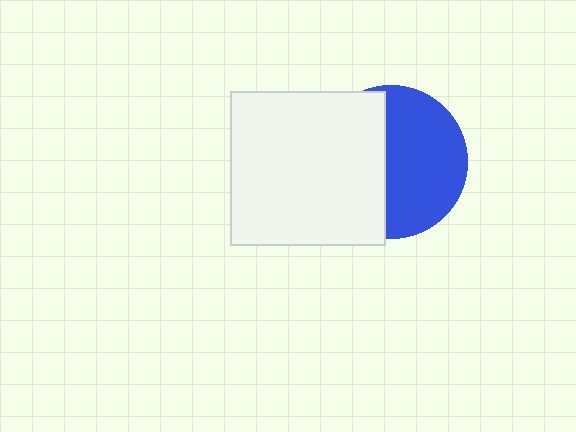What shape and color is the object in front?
The object in front is a white square.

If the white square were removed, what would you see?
You would see the complete blue circle.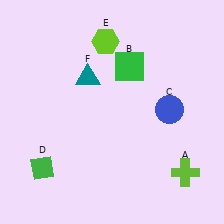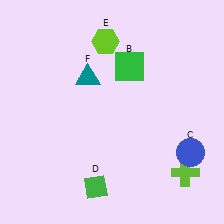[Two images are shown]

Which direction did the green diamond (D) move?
The green diamond (D) moved right.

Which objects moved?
The objects that moved are: the blue circle (C), the green diamond (D).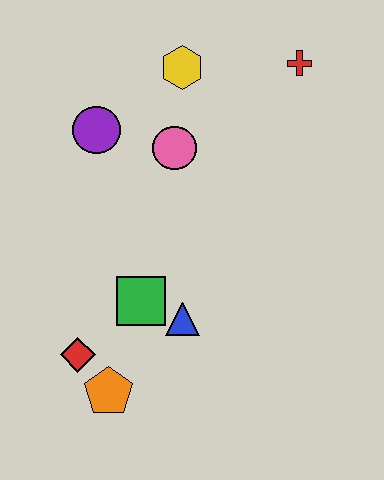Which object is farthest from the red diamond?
The red cross is farthest from the red diamond.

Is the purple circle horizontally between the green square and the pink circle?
No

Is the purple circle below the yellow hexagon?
Yes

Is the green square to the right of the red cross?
No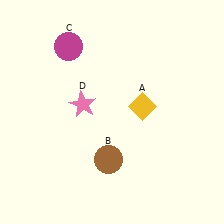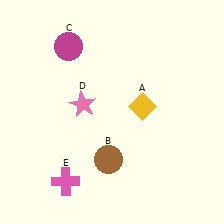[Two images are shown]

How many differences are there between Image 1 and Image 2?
There is 1 difference between the two images.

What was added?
A pink cross (E) was added in Image 2.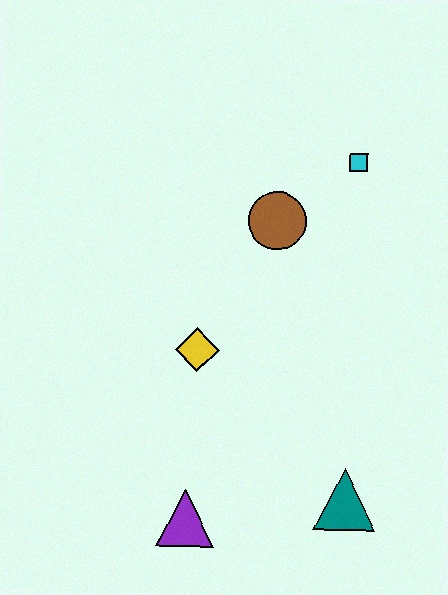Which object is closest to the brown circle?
The cyan square is closest to the brown circle.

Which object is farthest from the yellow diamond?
The cyan square is farthest from the yellow diamond.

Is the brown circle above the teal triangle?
Yes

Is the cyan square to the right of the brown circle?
Yes